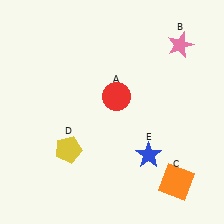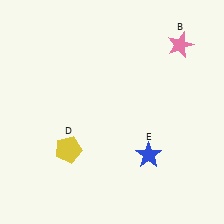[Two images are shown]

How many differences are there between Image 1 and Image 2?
There are 2 differences between the two images.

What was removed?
The red circle (A), the orange square (C) were removed in Image 2.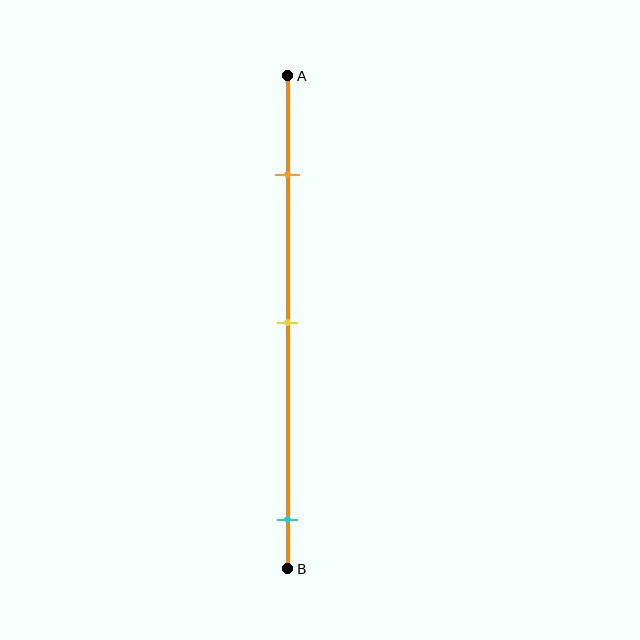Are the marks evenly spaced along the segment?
No, the marks are not evenly spaced.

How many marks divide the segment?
There are 3 marks dividing the segment.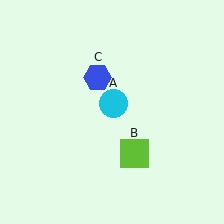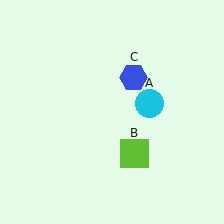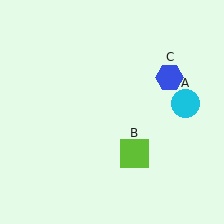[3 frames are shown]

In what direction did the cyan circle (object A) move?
The cyan circle (object A) moved right.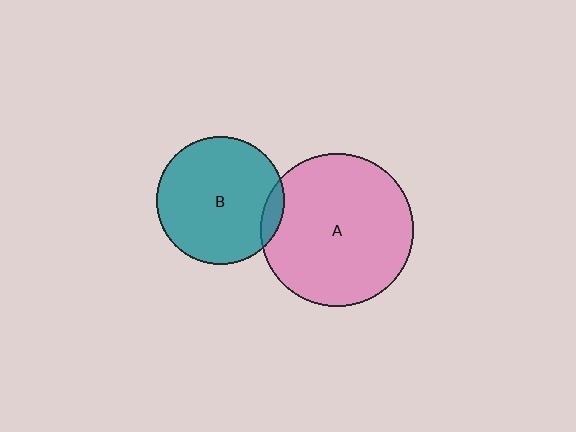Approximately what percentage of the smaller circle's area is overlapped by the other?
Approximately 10%.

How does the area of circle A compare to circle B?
Approximately 1.4 times.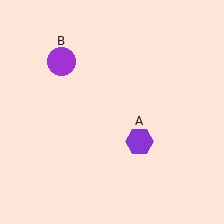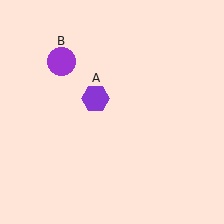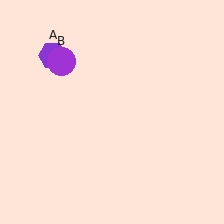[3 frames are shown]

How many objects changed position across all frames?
1 object changed position: purple hexagon (object A).